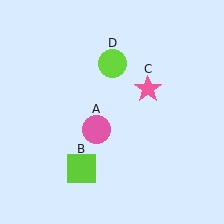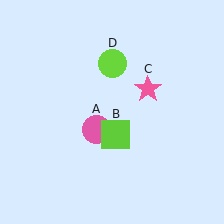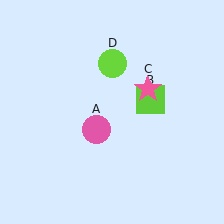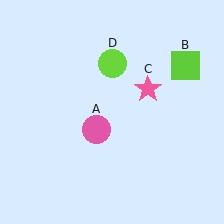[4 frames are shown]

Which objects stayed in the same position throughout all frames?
Pink circle (object A) and pink star (object C) and lime circle (object D) remained stationary.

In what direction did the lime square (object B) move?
The lime square (object B) moved up and to the right.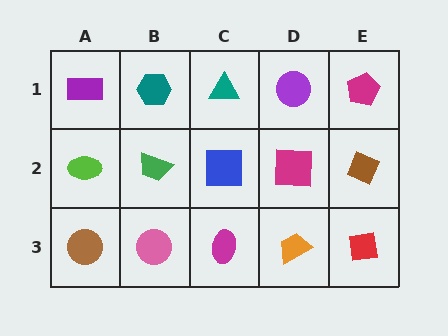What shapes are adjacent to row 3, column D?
A magenta square (row 2, column D), a magenta ellipse (row 3, column C), a red square (row 3, column E).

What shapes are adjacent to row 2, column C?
A teal triangle (row 1, column C), a magenta ellipse (row 3, column C), a green trapezoid (row 2, column B), a magenta square (row 2, column D).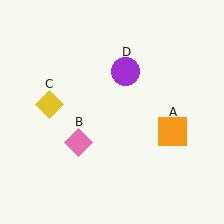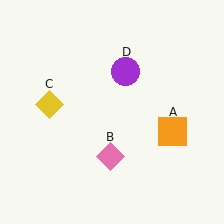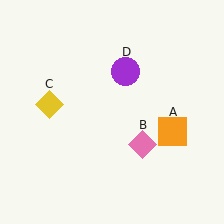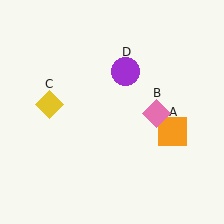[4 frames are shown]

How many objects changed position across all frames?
1 object changed position: pink diamond (object B).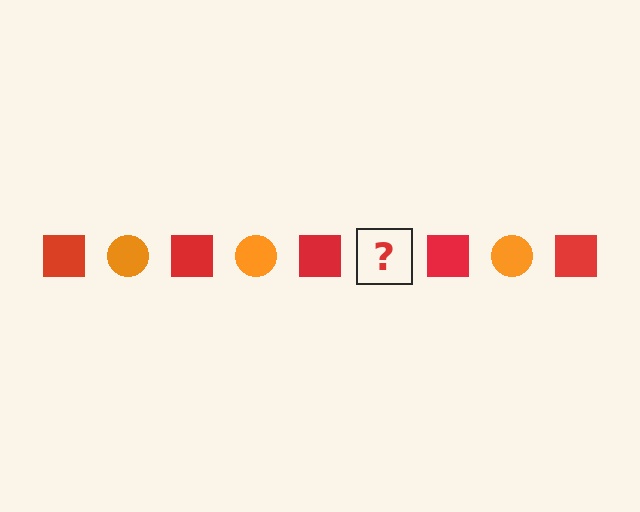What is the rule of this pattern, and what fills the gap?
The rule is that the pattern alternates between red square and orange circle. The gap should be filled with an orange circle.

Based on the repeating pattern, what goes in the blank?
The blank should be an orange circle.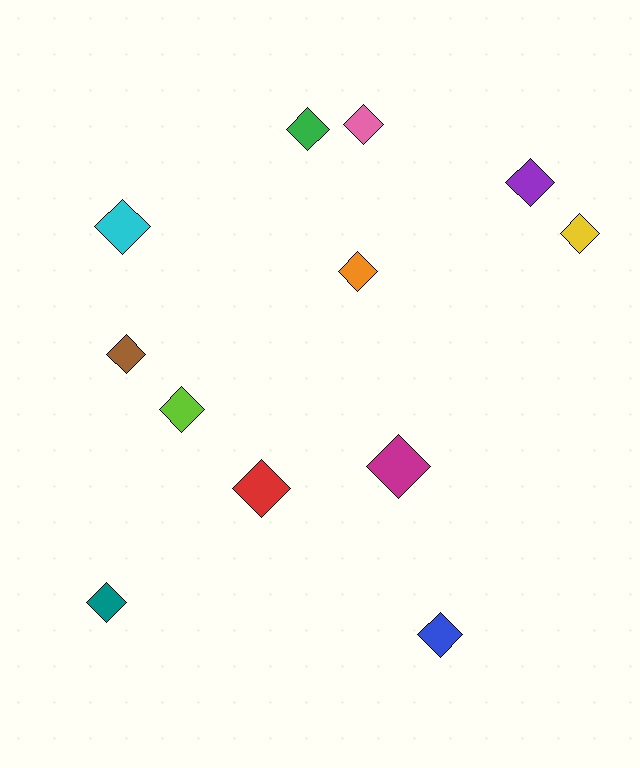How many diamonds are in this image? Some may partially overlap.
There are 12 diamonds.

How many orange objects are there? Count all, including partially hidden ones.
There is 1 orange object.